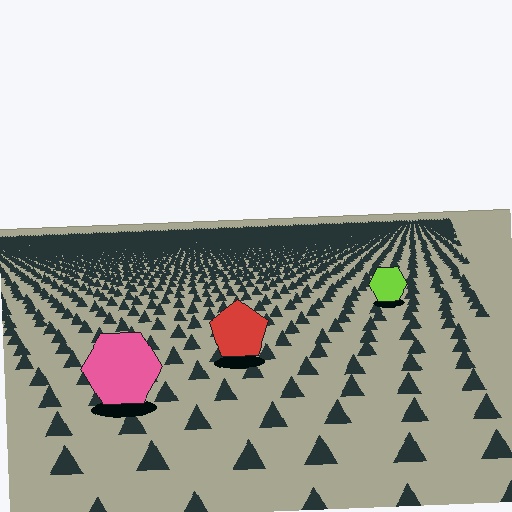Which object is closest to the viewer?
The pink hexagon is closest. The texture marks near it are larger and more spread out.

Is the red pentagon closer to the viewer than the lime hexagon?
Yes. The red pentagon is closer — you can tell from the texture gradient: the ground texture is coarser near it.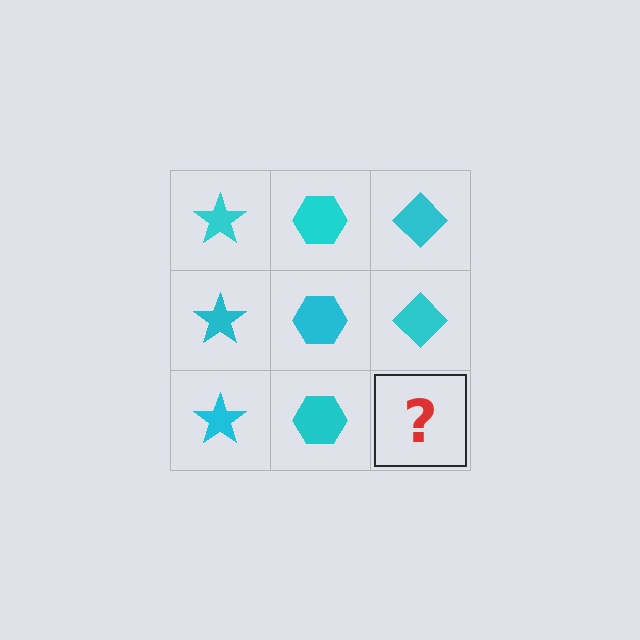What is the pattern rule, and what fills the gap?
The rule is that each column has a consistent shape. The gap should be filled with a cyan diamond.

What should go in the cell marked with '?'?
The missing cell should contain a cyan diamond.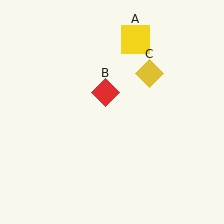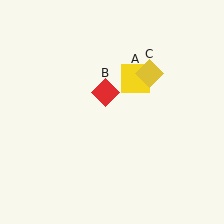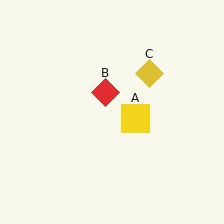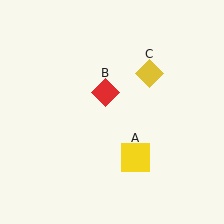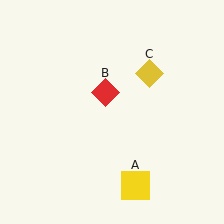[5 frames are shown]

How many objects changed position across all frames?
1 object changed position: yellow square (object A).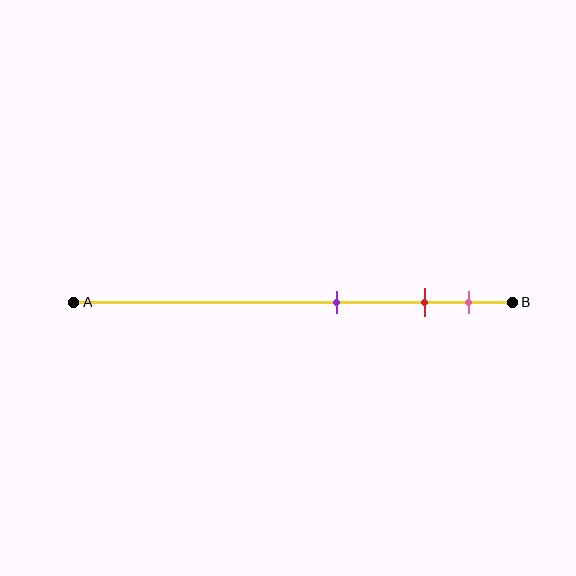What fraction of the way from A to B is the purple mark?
The purple mark is approximately 60% (0.6) of the way from A to B.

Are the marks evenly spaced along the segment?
No, the marks are not evenly spaced.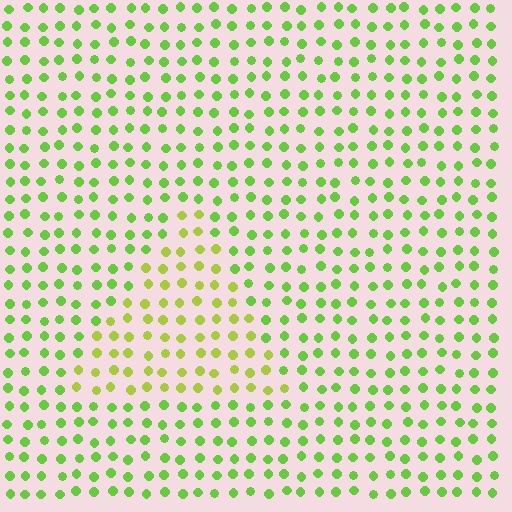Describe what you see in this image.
The image is filled with small lime elements in a uniform arrangement. A triangle-shaped region is visible where the elements are tinted to a slightly different hue, forming a subtle color boundary.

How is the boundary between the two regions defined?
The boundary is defined purely by a slight shift in hue (about 28 degrees). Spacing, size, and orientation are identical on both sides.